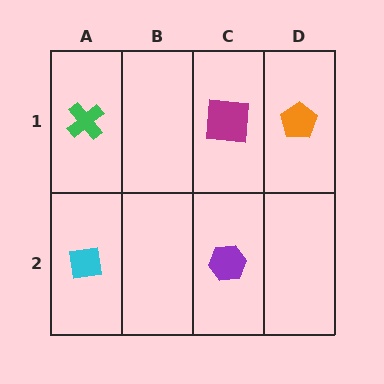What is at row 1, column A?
A green cross.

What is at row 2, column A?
A cyan square.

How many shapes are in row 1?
3 shapes.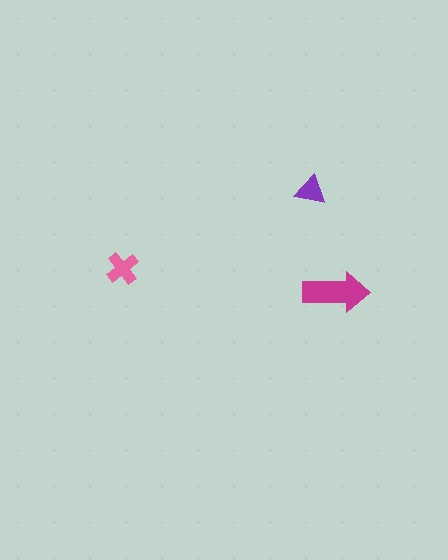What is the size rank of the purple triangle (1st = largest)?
3rd.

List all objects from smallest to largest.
The purple triangle, the pink cross, the magenta arrow.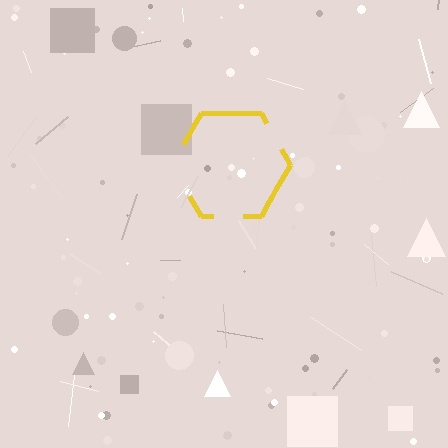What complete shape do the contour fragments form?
The contour fragments form a hexagon.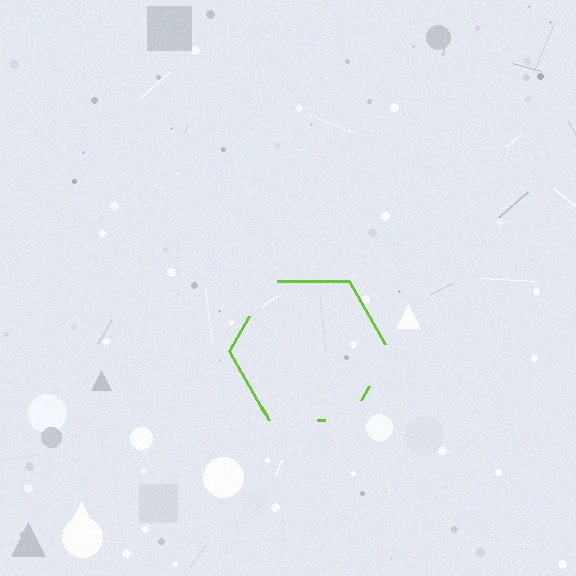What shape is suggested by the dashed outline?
The dashed outline suggests a hexagon.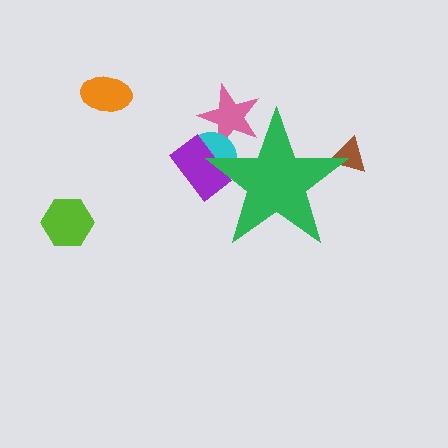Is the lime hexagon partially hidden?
No, the lime hexagon is fully visible.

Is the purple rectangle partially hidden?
Yes, the purple rectangle is partially hidden behind the green star.